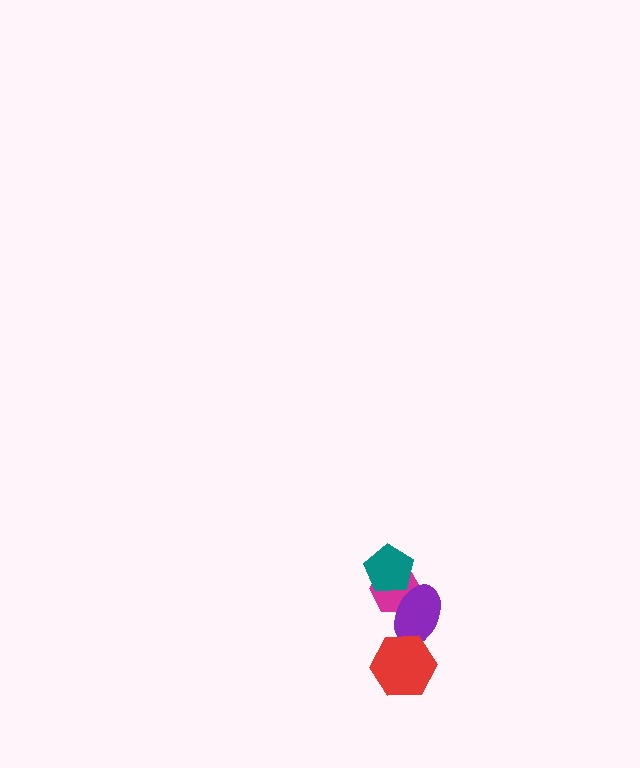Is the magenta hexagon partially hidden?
Yes, it is partially covered by another shape.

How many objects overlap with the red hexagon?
1 object overlaps with the red hexagon.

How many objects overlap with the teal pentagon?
1 object overlaps with the teal pentagon.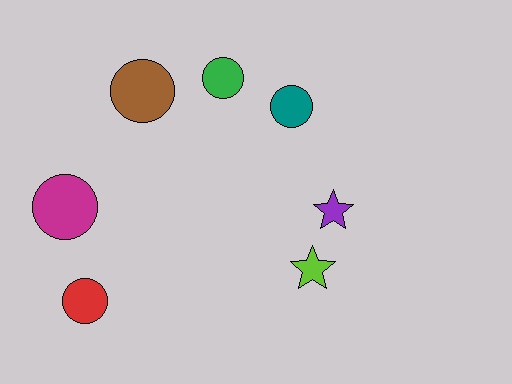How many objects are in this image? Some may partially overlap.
There are 7 objects.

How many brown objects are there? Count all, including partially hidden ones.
There is 1 brown object.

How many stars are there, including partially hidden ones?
There are 2 stars.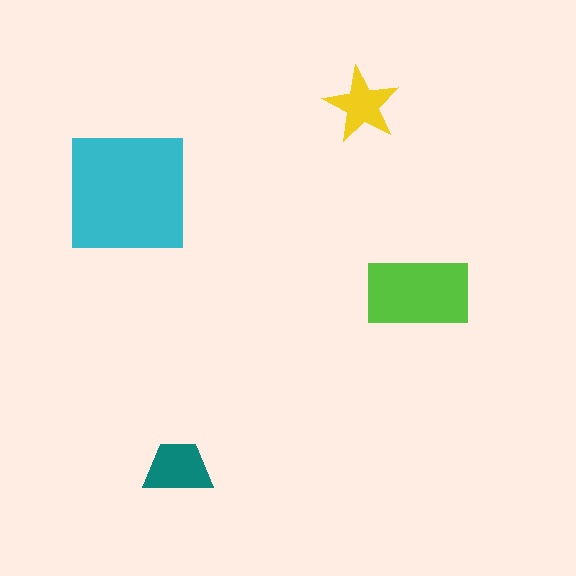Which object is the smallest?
The yellow star.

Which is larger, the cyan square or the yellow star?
The cyan square.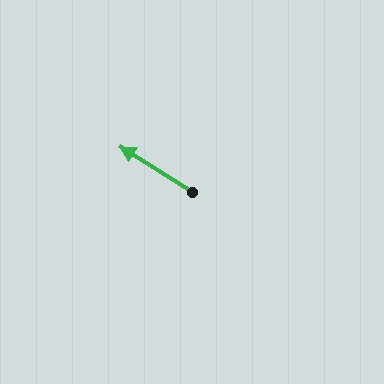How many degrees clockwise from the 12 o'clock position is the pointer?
Approximately 302 degrees.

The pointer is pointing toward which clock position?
Roughly 10 o'clock.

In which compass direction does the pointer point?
Northwest.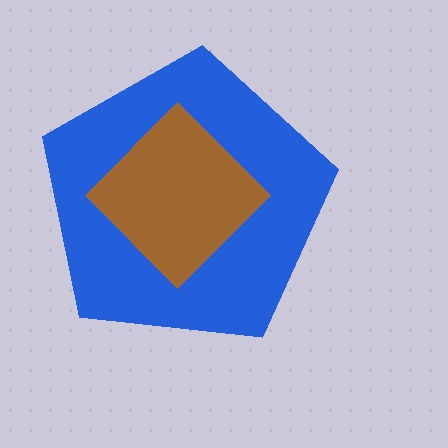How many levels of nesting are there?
2.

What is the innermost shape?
The brown diamond.